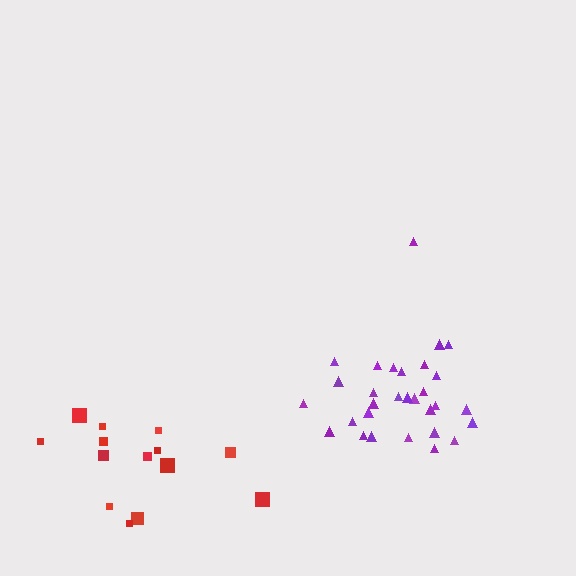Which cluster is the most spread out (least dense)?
Red.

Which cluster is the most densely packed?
Purple.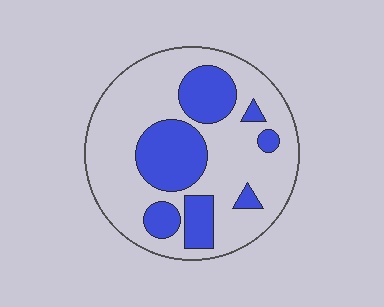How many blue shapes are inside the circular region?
7.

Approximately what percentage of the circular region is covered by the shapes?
Approximately 30%.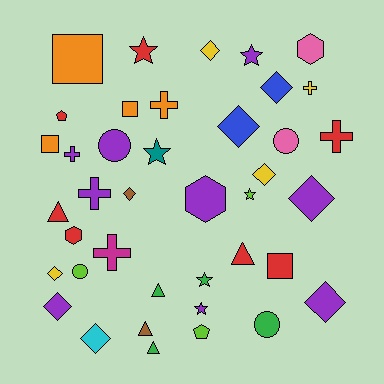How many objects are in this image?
There are 40 objects.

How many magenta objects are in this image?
There is 1 magenta object.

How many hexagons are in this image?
There are 3 hexagons.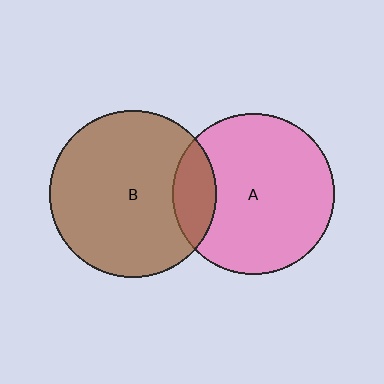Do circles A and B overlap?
Yes.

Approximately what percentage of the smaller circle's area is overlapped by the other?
Approximately 15%.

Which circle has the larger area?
Circle B (brown).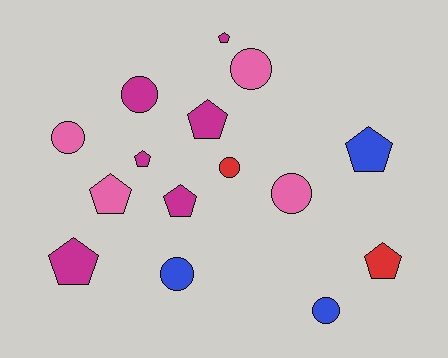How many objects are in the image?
There are 15 objects.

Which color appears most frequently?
Magenta, with 6 objects.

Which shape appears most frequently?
Pentagon, with 8 objects.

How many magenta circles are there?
There is 1 magenta circle.